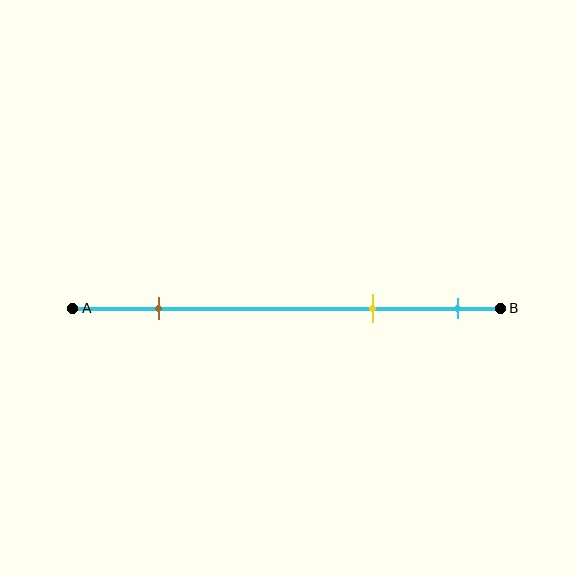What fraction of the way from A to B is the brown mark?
The brown mark is approximately 20% (0.2) of the way from A to B.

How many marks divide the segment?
There are 3 marks dividing the segment.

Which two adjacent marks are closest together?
The yellow and cyan marks are the closest adjacent pair.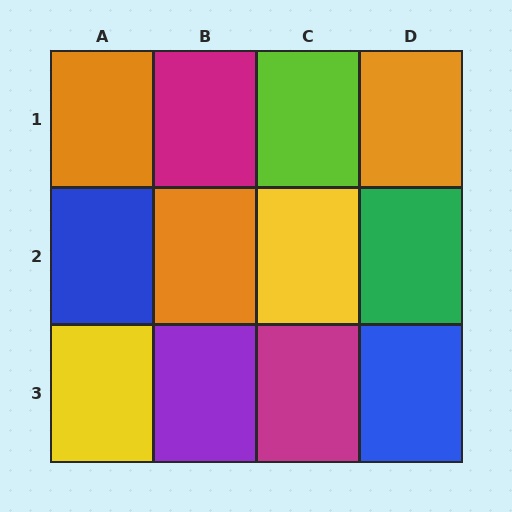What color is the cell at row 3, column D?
Blue.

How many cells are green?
1 cell is green.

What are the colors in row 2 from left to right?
Blue, orange, yellow, green.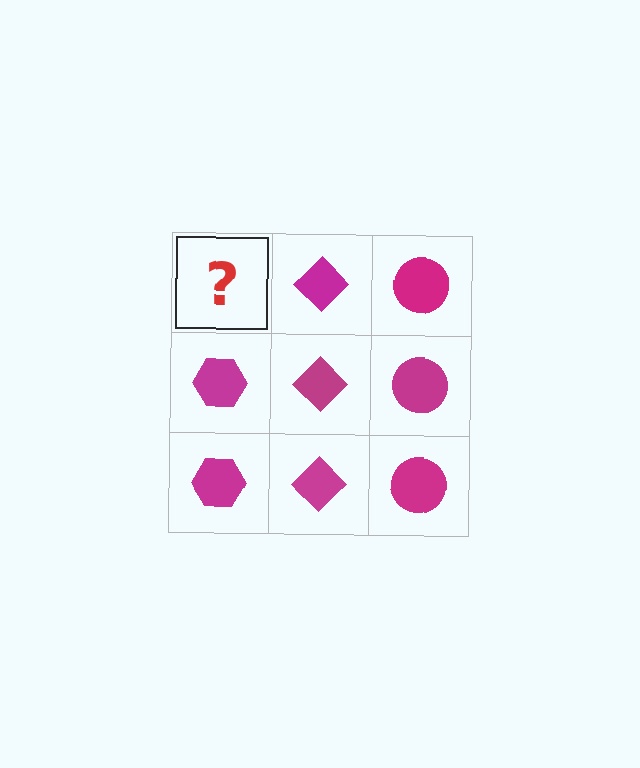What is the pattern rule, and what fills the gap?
The rule is that each column has a consistent shape. The gap should be filled with a magenta hexagon.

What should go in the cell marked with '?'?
The missing cell should contain a magenta hexagon.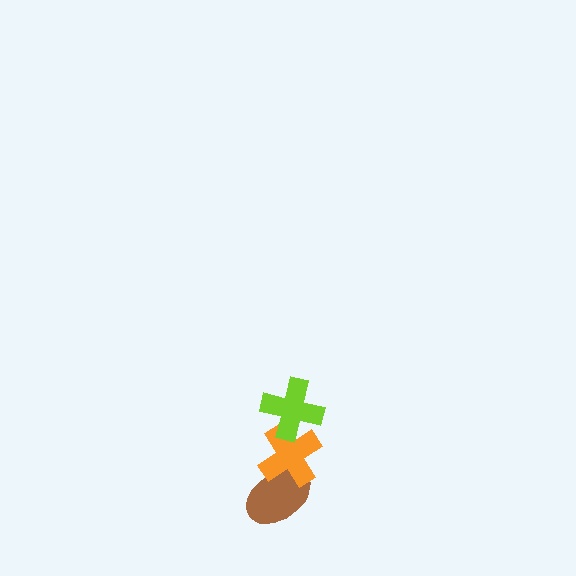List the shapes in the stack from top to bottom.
From top to bottom: the lime cross, the orange cross, the brown ellipse.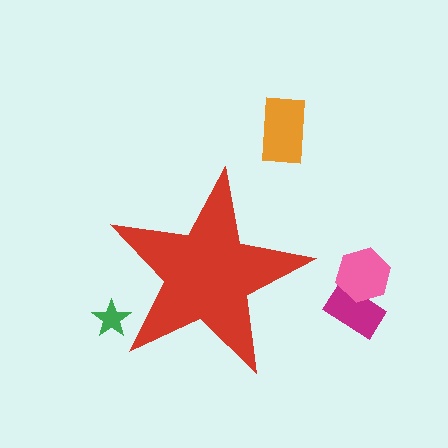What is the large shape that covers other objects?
A red star.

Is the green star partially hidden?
Yes, the green star is partially hidden behind the red star.